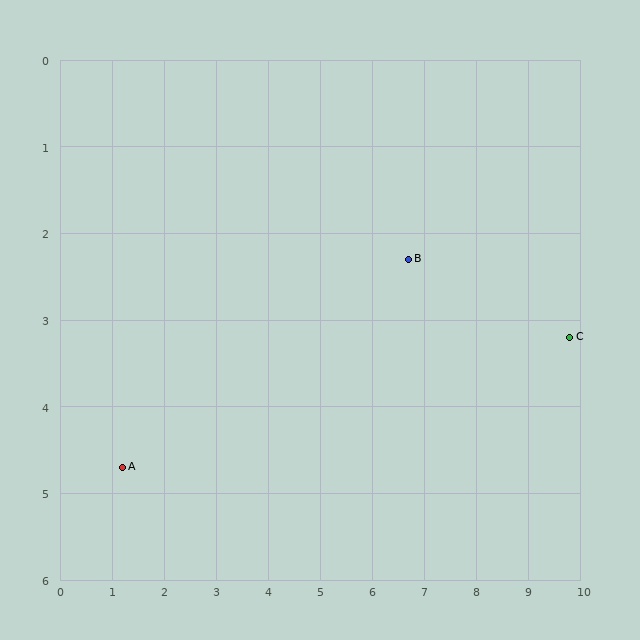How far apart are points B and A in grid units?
Points B and A are about 6.0 grid units apart.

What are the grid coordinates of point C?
Point C is at approximately (9.8, 3.2).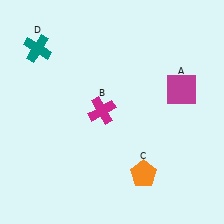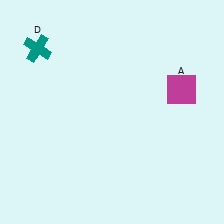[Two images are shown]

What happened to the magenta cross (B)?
The magenta cross (B) was removed in Image 2. It was in the top-left area of Image 1.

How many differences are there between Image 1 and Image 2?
There are 2 differences between the two images.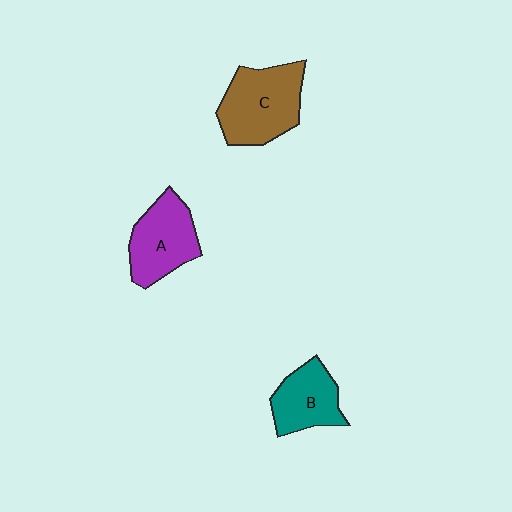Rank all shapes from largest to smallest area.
From largest to smallest: C (brown), A (purple), B (teal).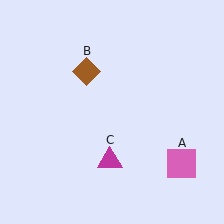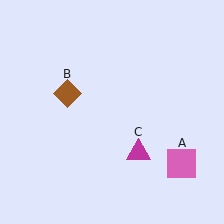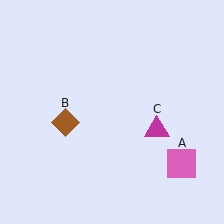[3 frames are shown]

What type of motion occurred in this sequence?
The brown diamond (object B), magenta triangle (object C) rotated counterclockwise around the center of the scene.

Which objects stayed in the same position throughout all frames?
Pink square (object A) remained stationary.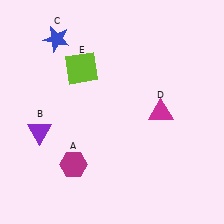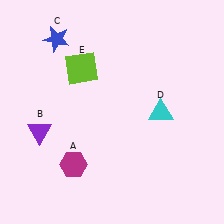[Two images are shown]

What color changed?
The triangle (D) changed from magenta in Image 1 to cyan in Image 2.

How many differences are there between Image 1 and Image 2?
There is 1 difference between the two images.